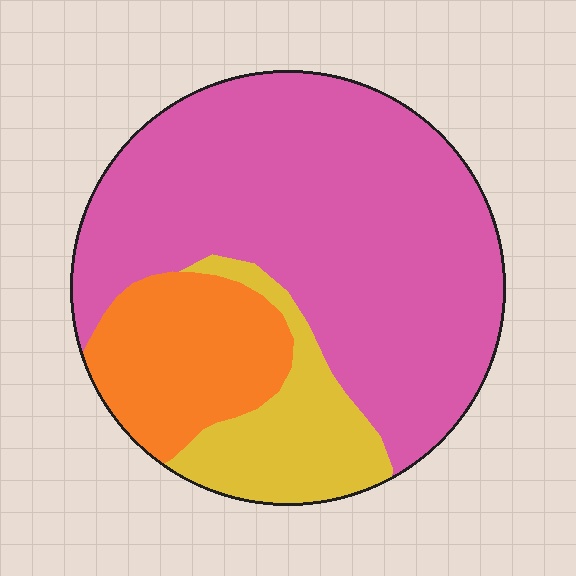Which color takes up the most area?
Pink, at roughly 65%.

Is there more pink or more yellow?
Pink.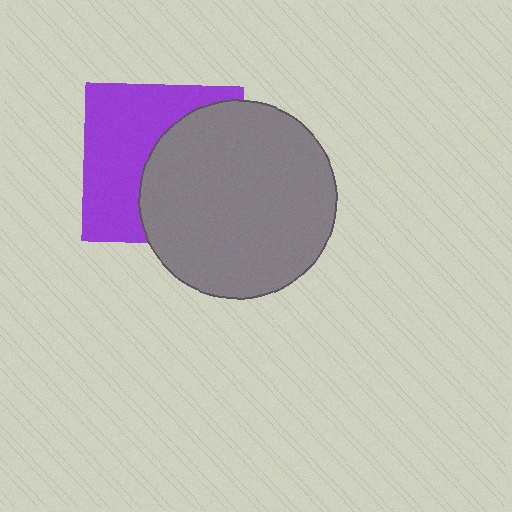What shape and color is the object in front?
The object in front is a gray circle.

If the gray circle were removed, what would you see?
You would see the complete purple square.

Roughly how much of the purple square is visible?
About half of it is visible (roughly 49%).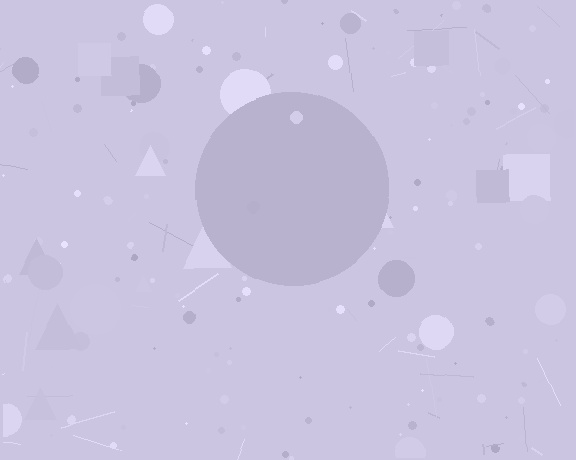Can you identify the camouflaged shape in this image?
The camouflaged shape is a circle.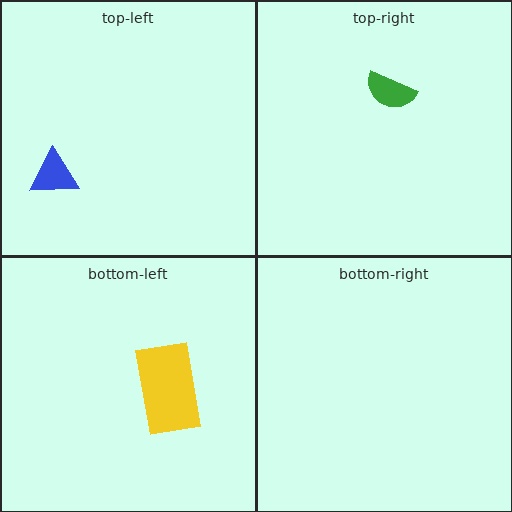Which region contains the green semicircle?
The top-right region.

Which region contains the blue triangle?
The top-left region.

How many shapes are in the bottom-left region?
1.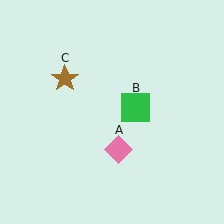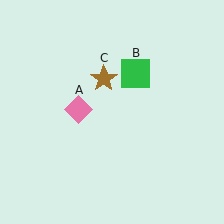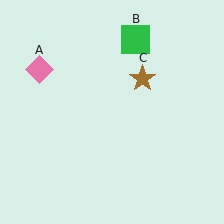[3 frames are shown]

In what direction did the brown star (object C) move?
The brown star (object C) moved right.